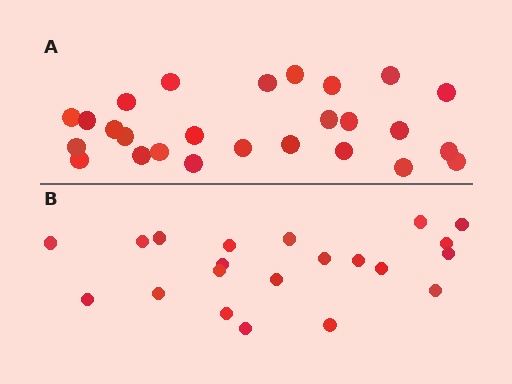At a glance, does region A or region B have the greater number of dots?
Region A (the top region) has more dots.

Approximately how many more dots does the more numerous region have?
Region A has about 5 more dots than region B.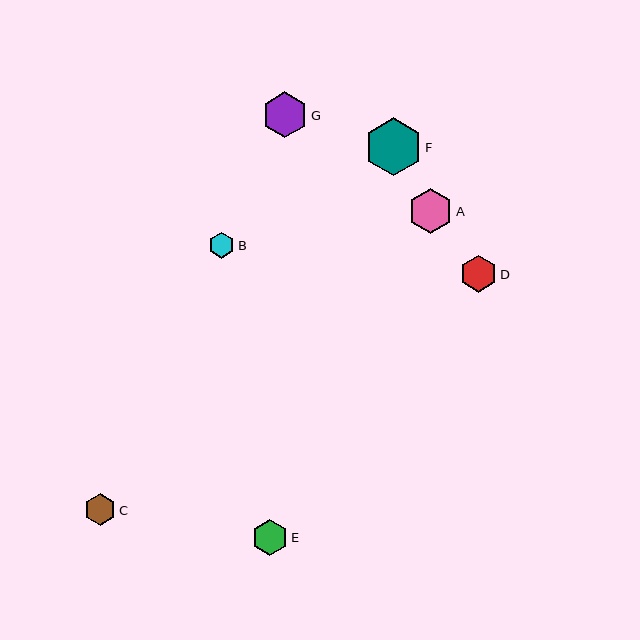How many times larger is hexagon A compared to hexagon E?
Hexagon A is approximately 1.3 times the size of hexagon E.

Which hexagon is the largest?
Hexagon F is the largest with a size of approximately 58 pixels.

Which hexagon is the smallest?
Hexagon B is the smallest with a size of approximately 26 pixels.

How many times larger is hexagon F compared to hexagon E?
Hexagon F is approximately 1.6 times the size of hexagon E.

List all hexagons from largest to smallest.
From largest to smallest: F, G, A, D, E, C, B.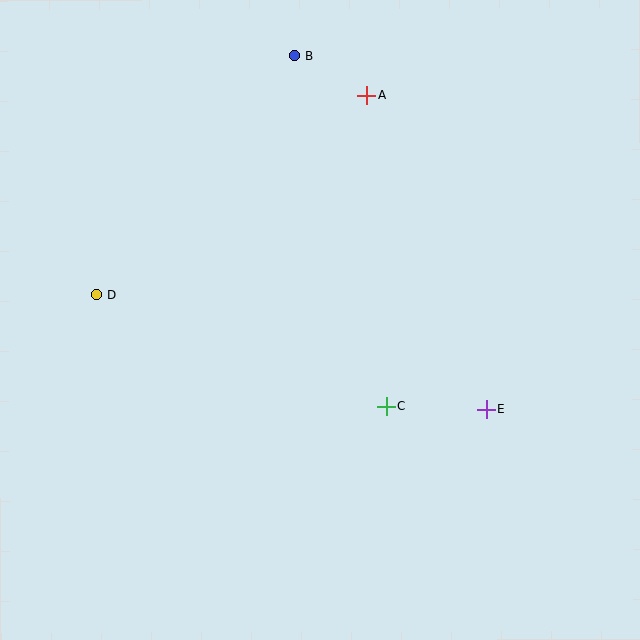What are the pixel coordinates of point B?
Point B is at (295, 56).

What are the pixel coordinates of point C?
Point C is at (386, 406).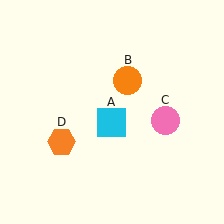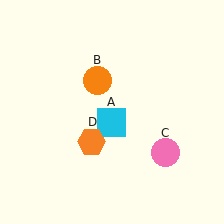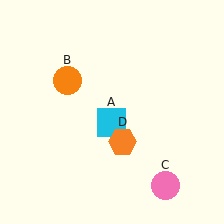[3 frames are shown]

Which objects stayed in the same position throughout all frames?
Cyan square (object A) remained stationary.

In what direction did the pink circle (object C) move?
The pink circle (object C) moved down.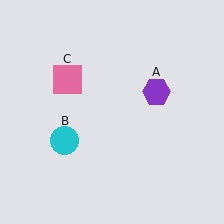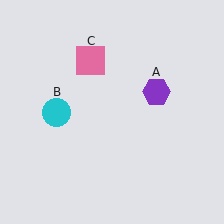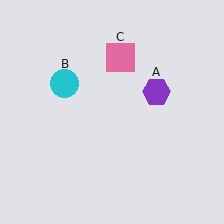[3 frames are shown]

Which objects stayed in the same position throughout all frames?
Purple hexagon (object A) remained stationary.